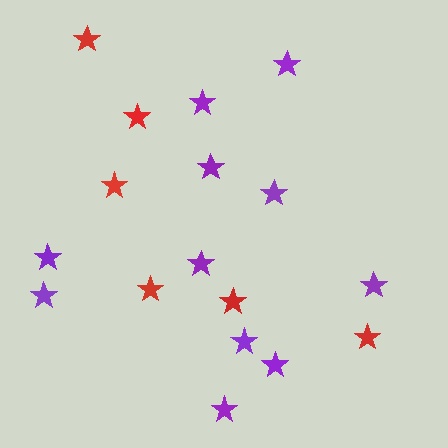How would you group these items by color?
There are 2 groups: one group of red stars (6) and one group of purple stars (11).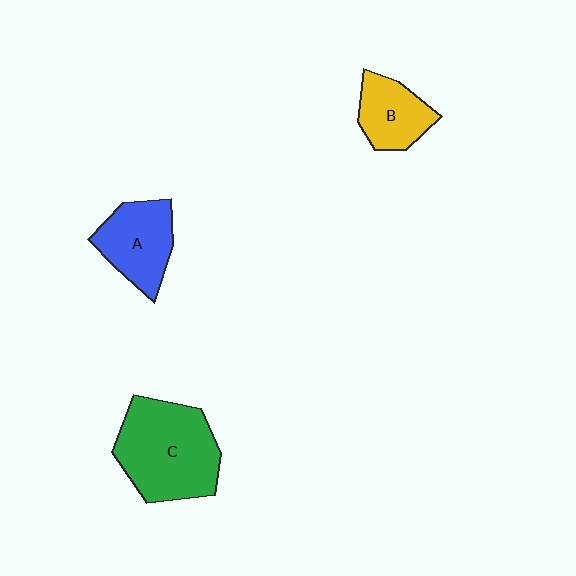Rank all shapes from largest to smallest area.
From largest to smallest: C (green), A (blue), B (yellow).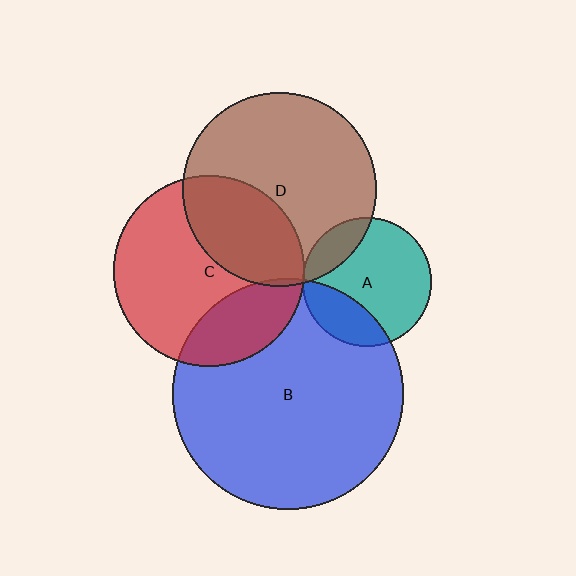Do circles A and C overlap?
Yes.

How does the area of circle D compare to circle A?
Approximately 2.3 times.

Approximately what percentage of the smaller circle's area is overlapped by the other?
Approximately 5%.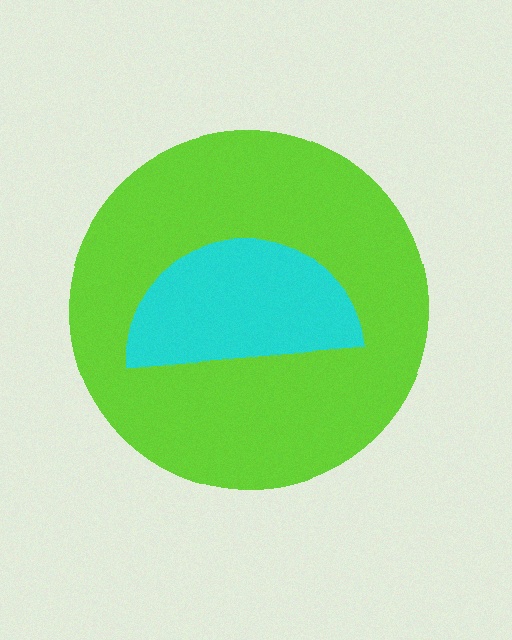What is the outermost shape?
The lime circle.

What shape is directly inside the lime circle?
The cyan semicircle.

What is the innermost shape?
The cyan semicircle.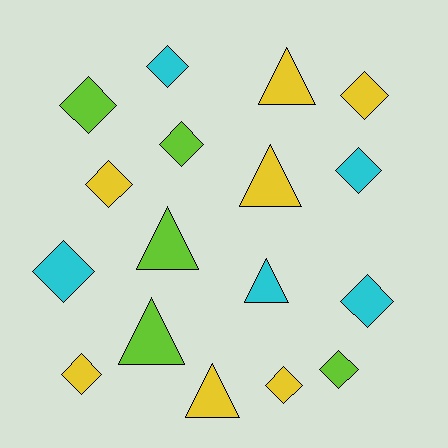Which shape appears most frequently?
Diamond, with 11 objects.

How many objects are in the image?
There are 17 objects.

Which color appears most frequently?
Yellow, with 7 objects.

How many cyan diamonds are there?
There are 4 cyan diamonds.